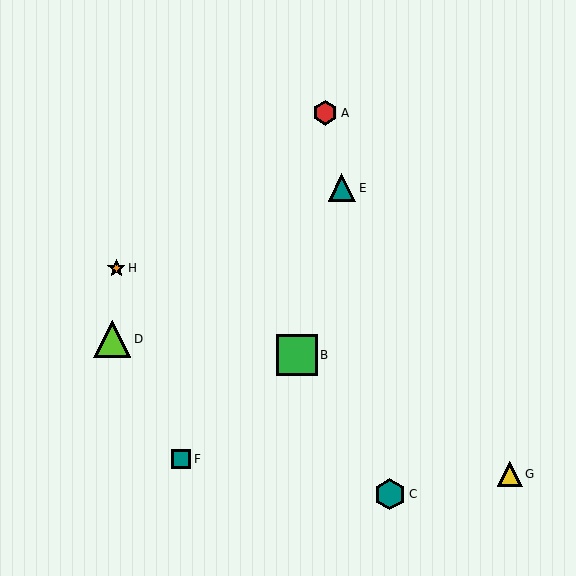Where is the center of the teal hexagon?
The center of the teal hexagon is at (390, 494).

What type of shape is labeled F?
Shape F is a teal square.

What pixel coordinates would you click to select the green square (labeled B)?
Click at (297, 355) to select the green square B.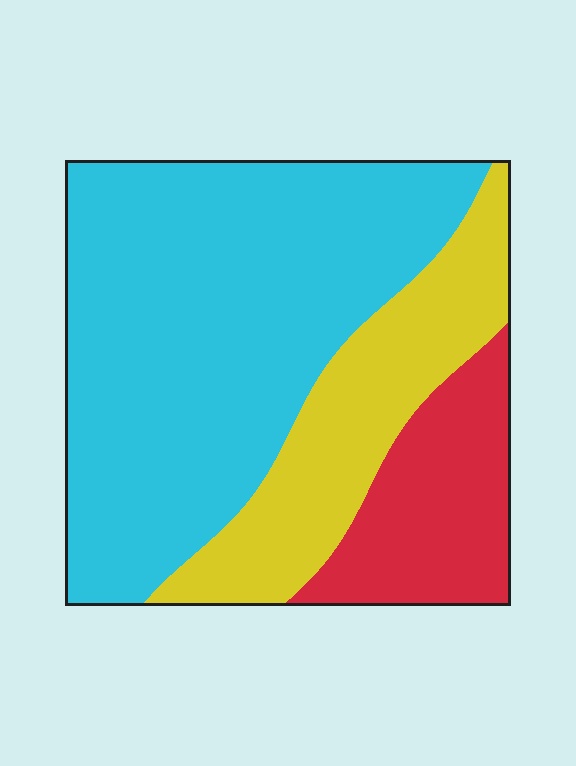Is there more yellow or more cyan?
Cyan.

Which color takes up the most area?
Cyan, at roughly 60%.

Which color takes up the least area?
Red, at roughly 15%.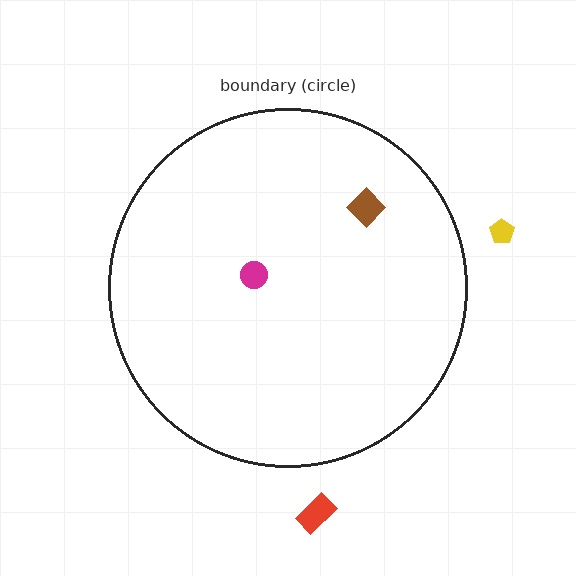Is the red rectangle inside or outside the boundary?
Outside.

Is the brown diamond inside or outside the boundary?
Inside.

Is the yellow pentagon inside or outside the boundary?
Outside.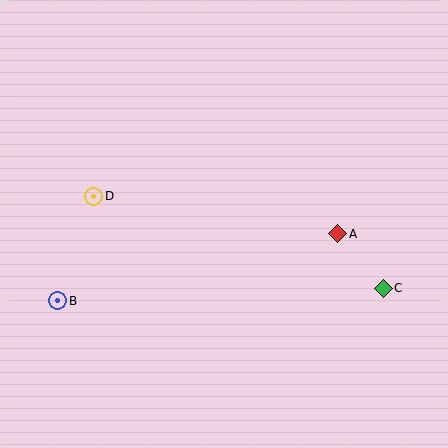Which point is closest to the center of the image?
Point A at (338, 234) is closest to the center.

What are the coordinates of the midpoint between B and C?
The midpoint between B and C is at (221, 295).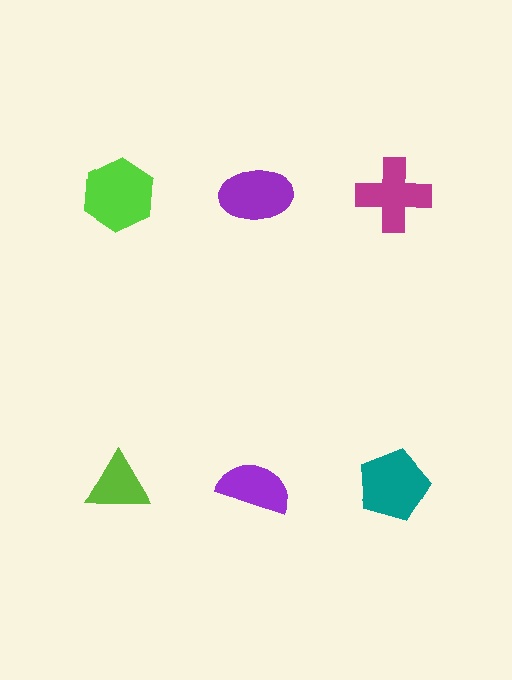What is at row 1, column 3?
A magenta cross.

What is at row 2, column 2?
A purple semicircle.